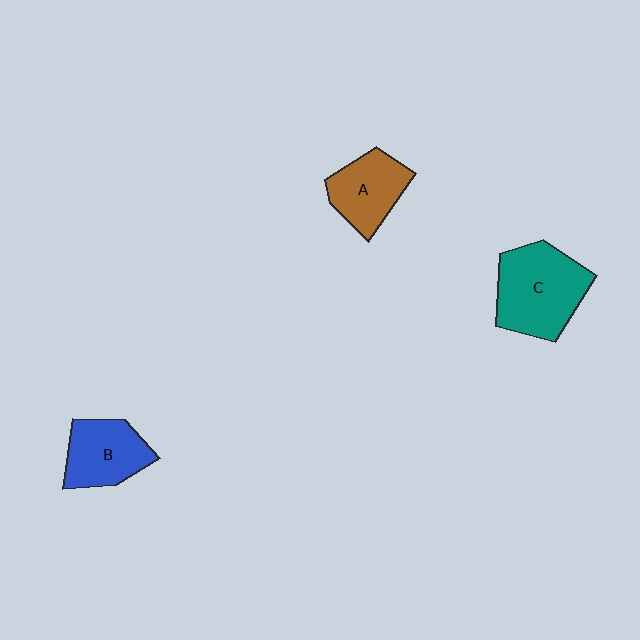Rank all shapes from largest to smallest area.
From largest to smallest: C (teal), B (blue), A (brown).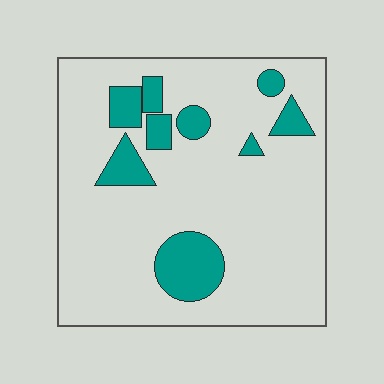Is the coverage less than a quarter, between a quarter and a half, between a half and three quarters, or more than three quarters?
Less than a quarter.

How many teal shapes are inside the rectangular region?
9.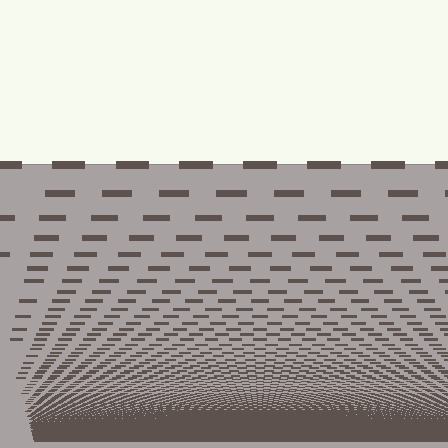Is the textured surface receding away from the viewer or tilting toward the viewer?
The surface appears to tilt toward the viewer. Texture elements get larger and sparser toward the top.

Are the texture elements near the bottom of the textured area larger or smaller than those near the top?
Smaller. The gradient is inverted — elements near the bottom are smaller and denser.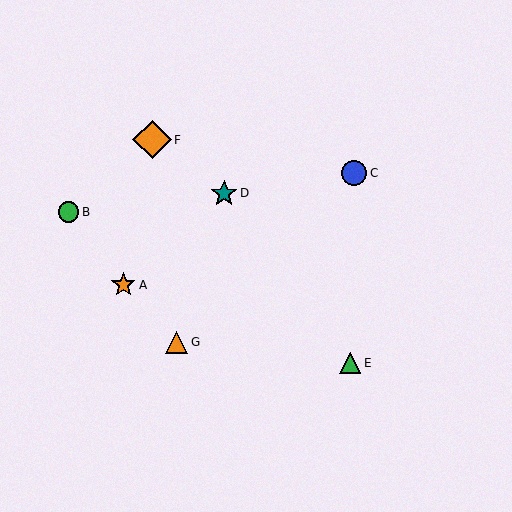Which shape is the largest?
The orange diamond (labeled F) is the largest.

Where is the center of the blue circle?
The center of the blue circle is at (354, 173).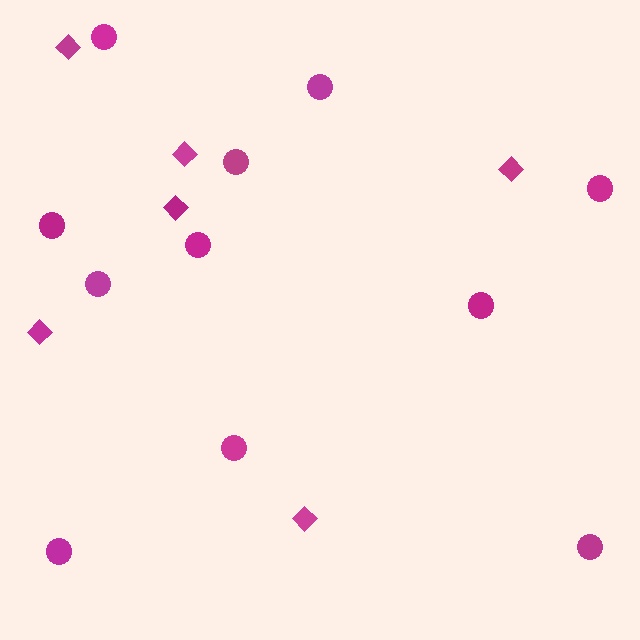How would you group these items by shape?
There are 2 groups: one group of diamonds (6) and one group of circles (11).